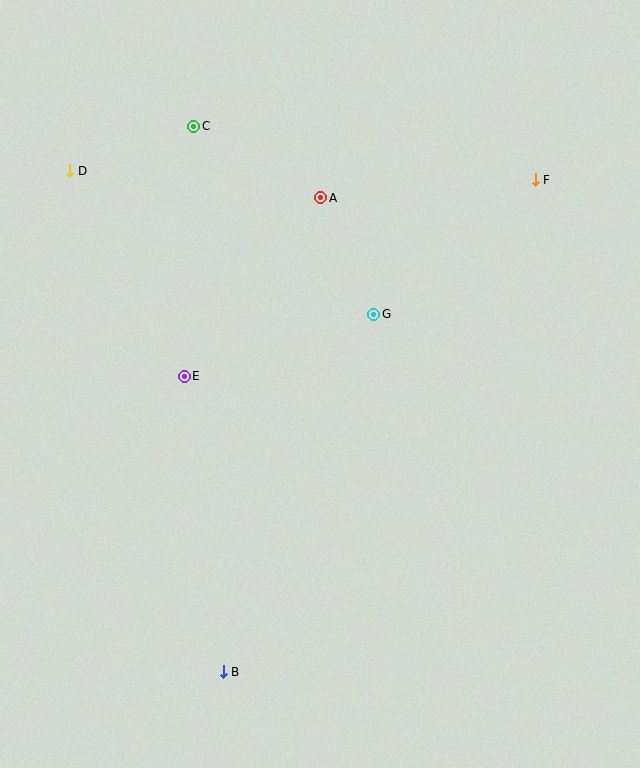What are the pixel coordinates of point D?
Point D is at (70, 171).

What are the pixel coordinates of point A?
Point A is at (321, 198).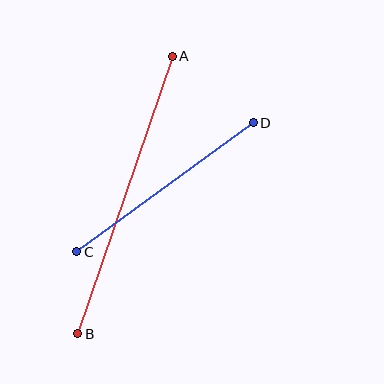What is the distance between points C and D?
The distance is approximately 219 pixels.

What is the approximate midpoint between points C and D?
The midpoint is at approximately (165, 187) pixels.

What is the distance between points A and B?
The distance is approximately 293 pixels.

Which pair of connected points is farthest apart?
Points A and B are farthest apart.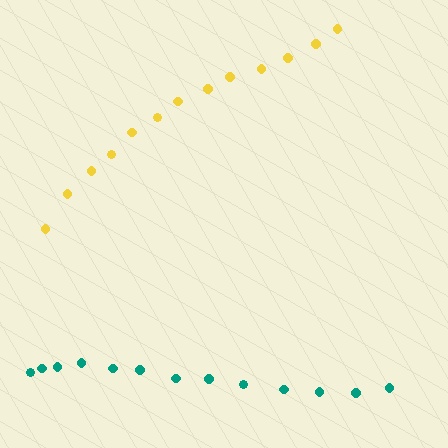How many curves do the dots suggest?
There are 2 distinct paths.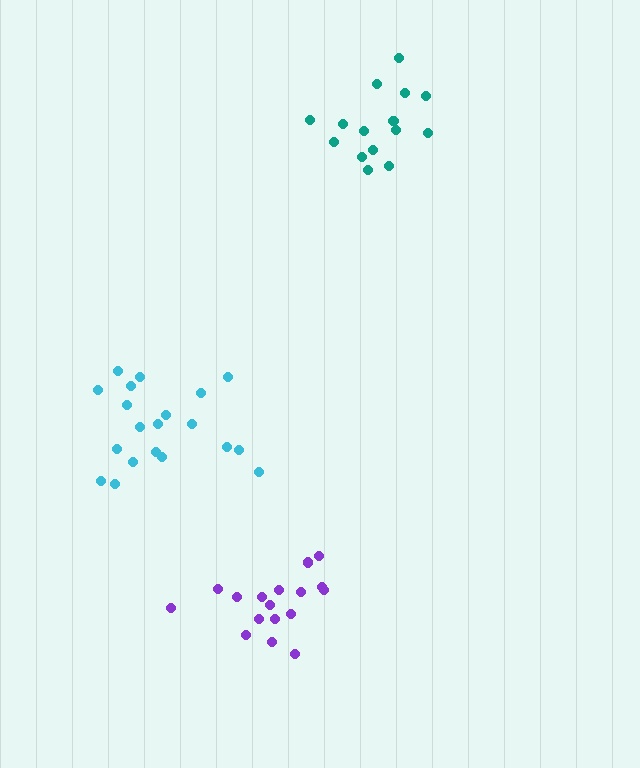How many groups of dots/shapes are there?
There are 3 groups.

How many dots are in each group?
Group 1: 15 dots, Group 2: 20 dots, Group 3: 17 dots (52 total).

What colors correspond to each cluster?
The clusters are colored: teal, cyan, purple.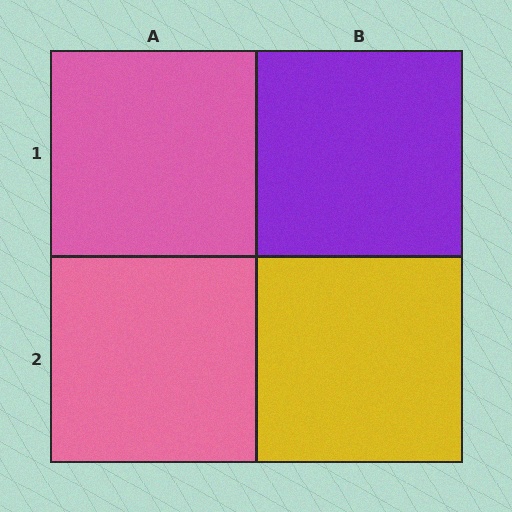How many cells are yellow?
1 cell is yellow.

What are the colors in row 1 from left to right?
Pink, purple.